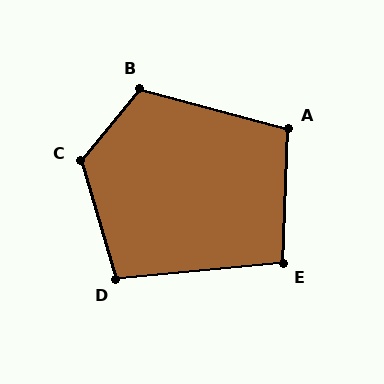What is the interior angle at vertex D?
Approximately 101 degrees (obtuse).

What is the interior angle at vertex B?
Approximately 115 degrees (obtuse).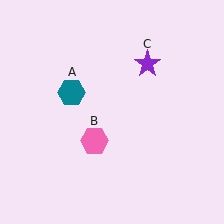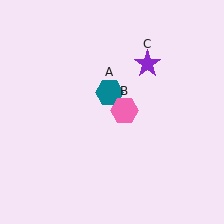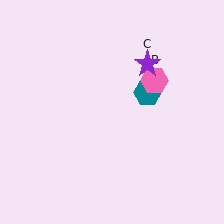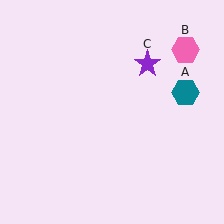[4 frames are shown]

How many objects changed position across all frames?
2 objects changed position: teal hexagon (object A), pink hexagon (object B).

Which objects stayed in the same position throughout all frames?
Purple star (object C) remained stationary.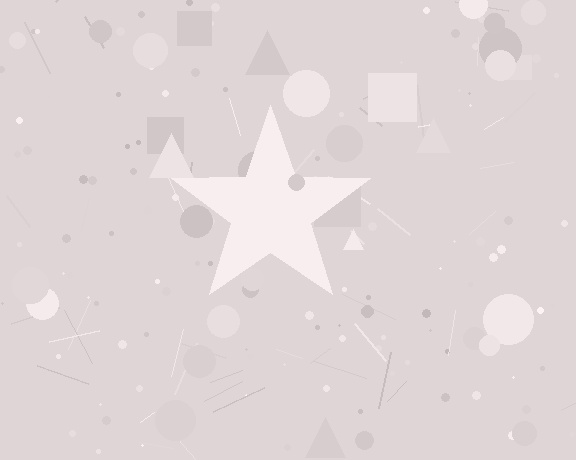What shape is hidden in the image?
A star is hidden in the image.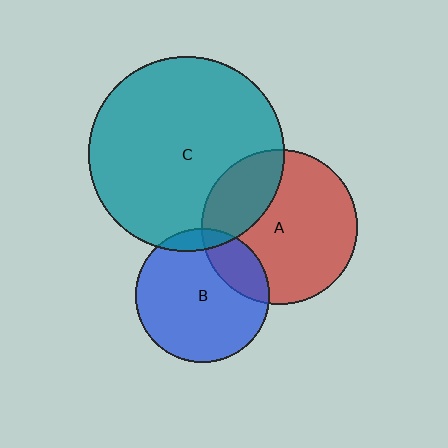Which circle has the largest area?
Circle C (teal).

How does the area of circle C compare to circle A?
Approximately 1.6 times.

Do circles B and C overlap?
Yes.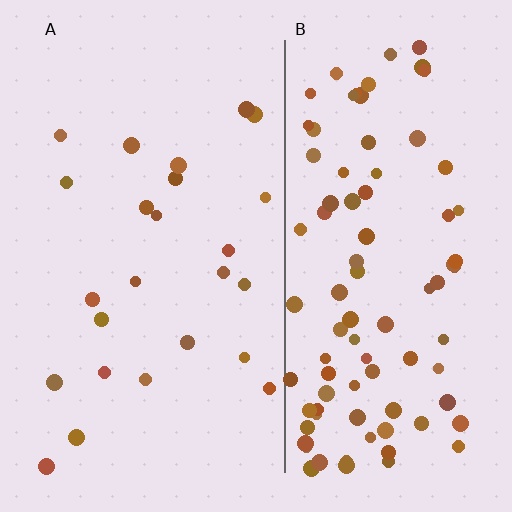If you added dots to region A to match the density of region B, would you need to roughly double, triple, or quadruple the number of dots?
Approximately quadruple.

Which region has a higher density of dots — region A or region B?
B (the right).